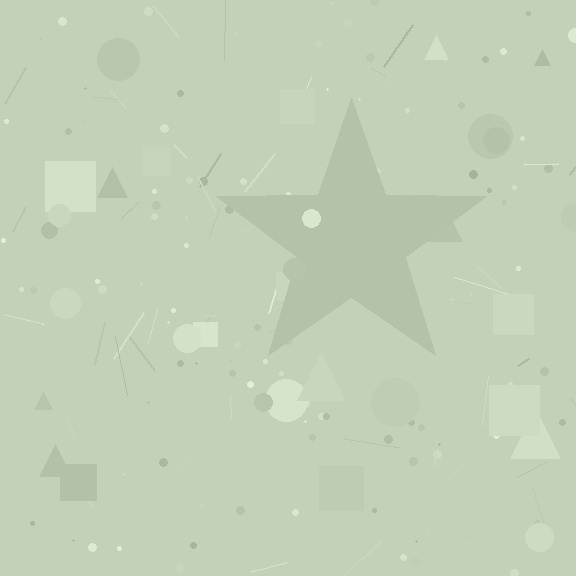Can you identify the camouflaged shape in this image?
The camouflaged shape is a star.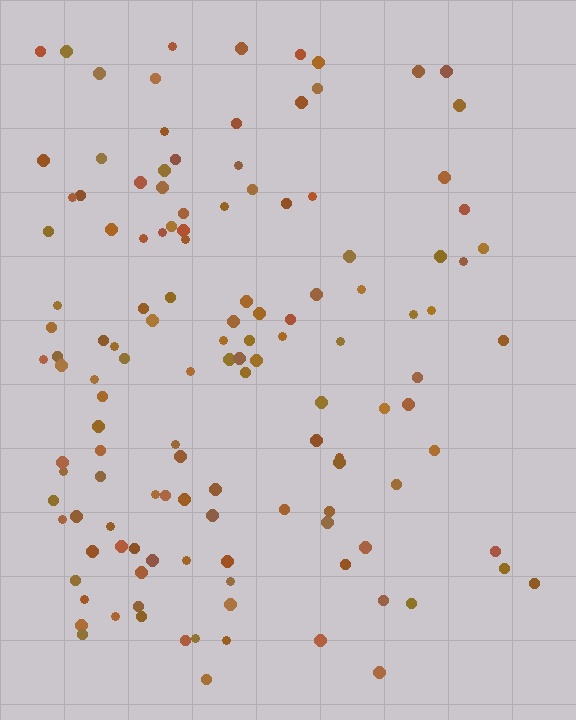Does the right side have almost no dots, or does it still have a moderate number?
Still a moderate number, just noticeably fewer than the left.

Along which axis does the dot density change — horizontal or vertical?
Horizontal.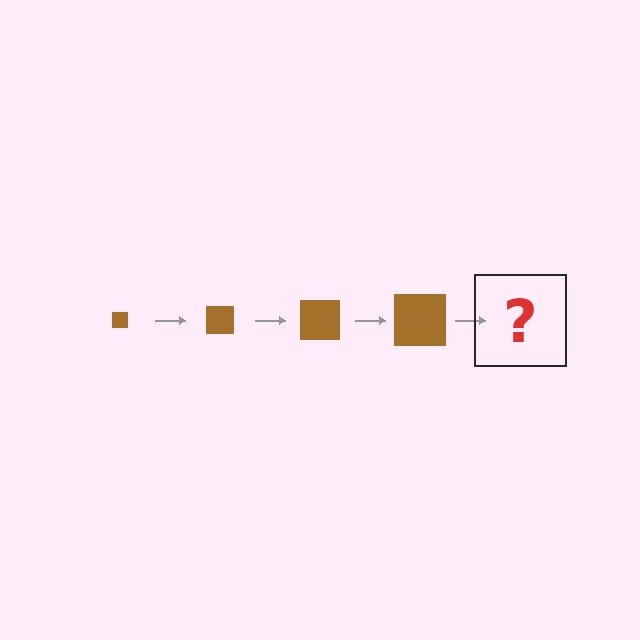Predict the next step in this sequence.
The next step is a brown square, larger than the previous one.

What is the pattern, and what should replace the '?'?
The pattern is that the square gets progressively larger each step. The '?' should be a brown square, larger than the previous one.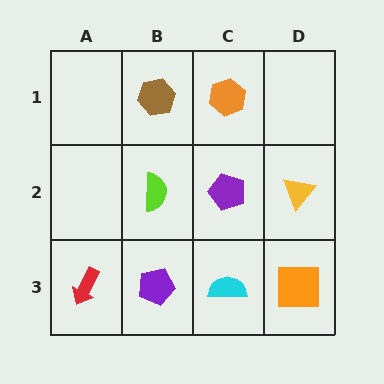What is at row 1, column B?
A brown hexagon.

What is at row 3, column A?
A red arrow.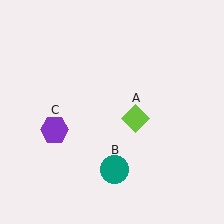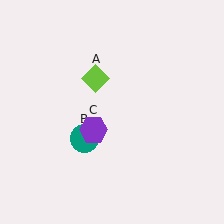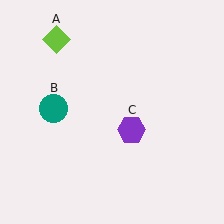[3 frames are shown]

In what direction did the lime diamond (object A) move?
The lime diamond (object A) moved up and to the left.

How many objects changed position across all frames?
3 objects changed position: lime diamond (object A), teal circle (object B), purple hexagon (object C).